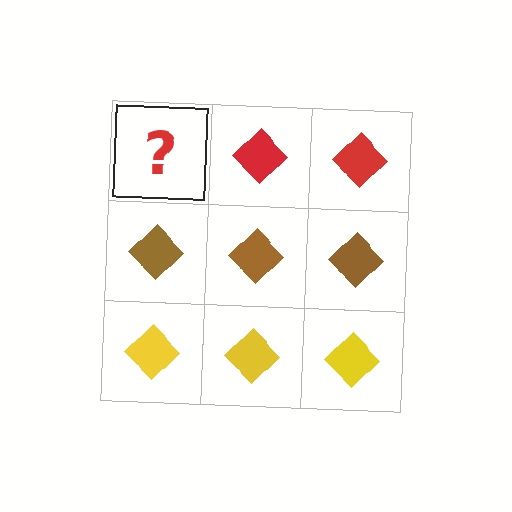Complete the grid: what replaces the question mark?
The question mark should be replaced with a red diamond.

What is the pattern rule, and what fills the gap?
The rule is that each row has a consistent color. The gap should be filled with a red diamond.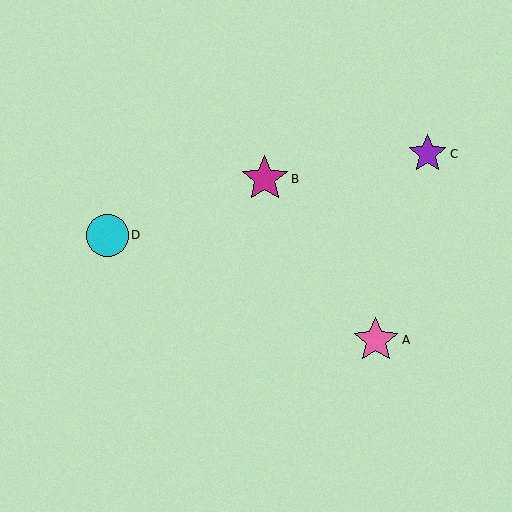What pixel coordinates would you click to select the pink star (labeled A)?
Click at (376, 340) to select the pink star A.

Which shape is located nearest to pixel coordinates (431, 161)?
The purple star (labeled C) at (427, 154) is nearest to that location.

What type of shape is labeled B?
Shape B is a magenta star.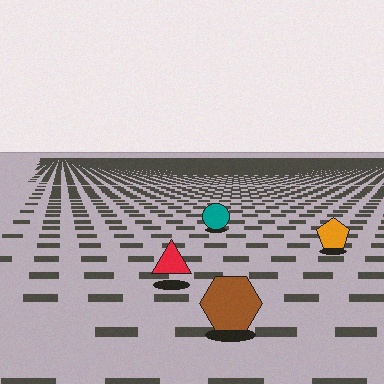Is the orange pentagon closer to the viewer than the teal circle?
Yes. The orange pentagon is closer — you can tell from the texture gradient: the ground texture is coarser near it.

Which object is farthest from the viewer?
The teal circle is farthest from the viewer. It appears smaller and the ground texture around it is denser.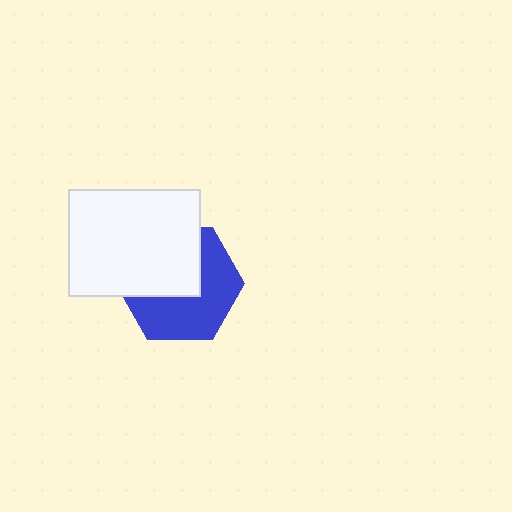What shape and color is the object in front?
The object in front is a white rectangle.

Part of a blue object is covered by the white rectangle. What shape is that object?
It is a hexagon.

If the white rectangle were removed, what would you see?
You would see the complete blue hexagon.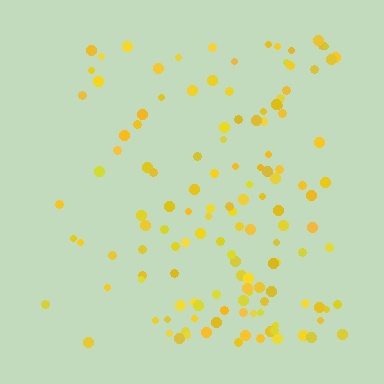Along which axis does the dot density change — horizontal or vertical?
Horizontal.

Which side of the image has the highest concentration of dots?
The right.